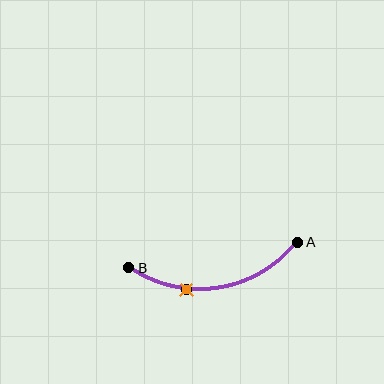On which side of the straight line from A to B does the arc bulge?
The arc bulges below the straight line connecting A and B.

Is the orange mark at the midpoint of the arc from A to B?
No. The orange mark lies on the arc but is closer to endpoint B. The arc midpoint would be at the point on the curve equidistant along the arc from both A and B.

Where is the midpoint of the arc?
The arc midpoint is the point on the curve farthest from the straight line joining A and B. It sits below that line.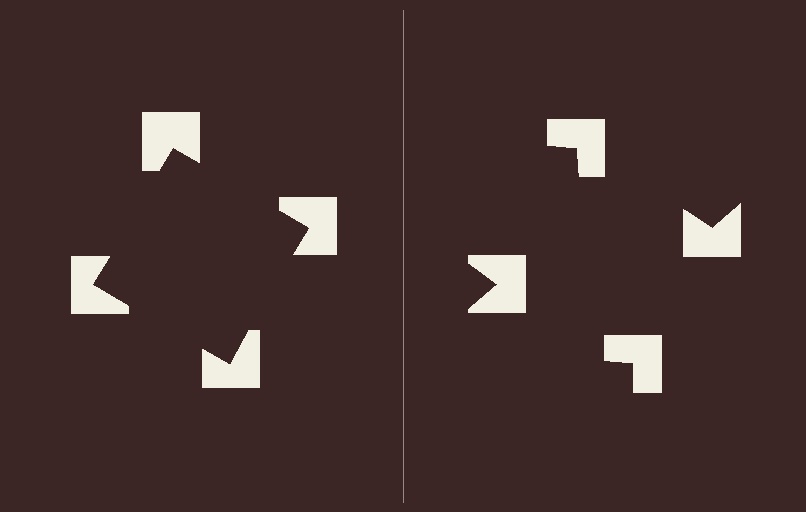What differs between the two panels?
The notched squares are positioned identically on both sides; only the wedge orientations differ. On the left they align to a square; on the right they are misaligned.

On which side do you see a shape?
An illusory square appears on the left side. On the right side the wedge cuts are rotated, so no coherent shape forms.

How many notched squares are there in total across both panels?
8 — 4 on each side.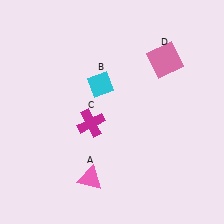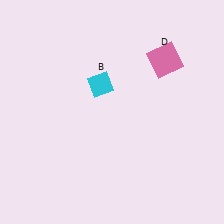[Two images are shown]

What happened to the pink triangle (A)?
The pink triangle (A) was removed in Image 2. It was in the bottom-left area of Image 1.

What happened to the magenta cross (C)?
The magenta cross (C) was removed in Image 2. It was in the bottom-left area of Image 1.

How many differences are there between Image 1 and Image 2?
There are 2 differences between the two images.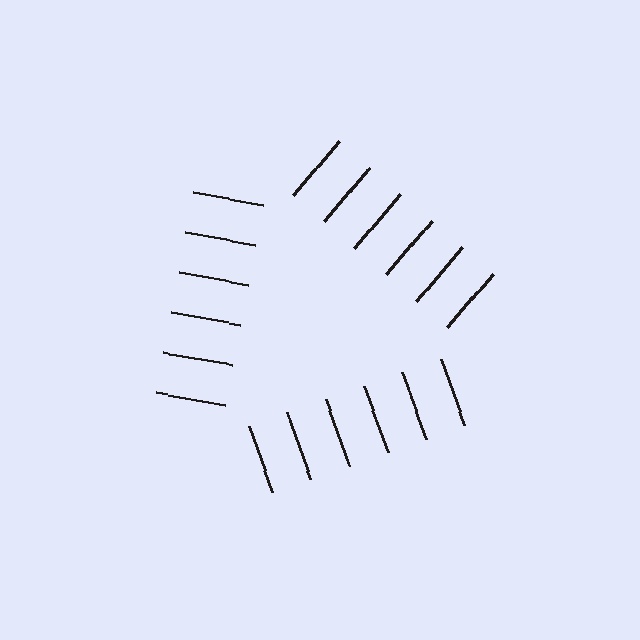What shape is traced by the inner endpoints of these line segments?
An illusory triangle — the line segments terminate on its edges but no continuous stroke is drawn.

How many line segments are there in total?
18 — 6 along each of the 3 edges.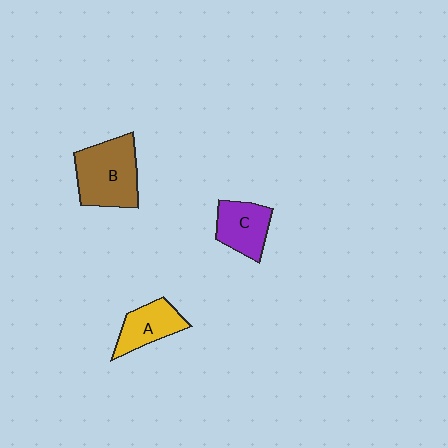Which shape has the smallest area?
Shape A (yellow).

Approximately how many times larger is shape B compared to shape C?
Approximately 1.5 times.